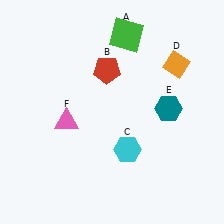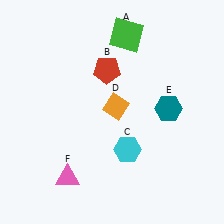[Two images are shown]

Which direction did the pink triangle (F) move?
The pink triangle (F) moved down.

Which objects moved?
The objects that moved are: the orange diamond (D), the pink triangle (F).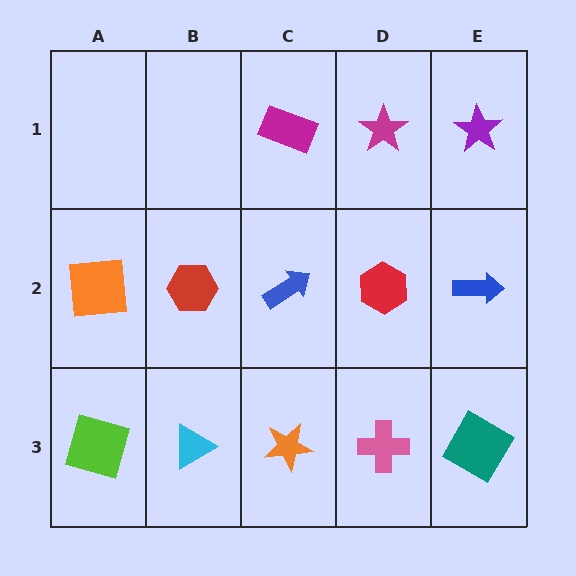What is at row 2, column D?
A red hexagon.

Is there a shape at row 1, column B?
No, that cell is empty.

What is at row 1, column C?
A magenta rectangle.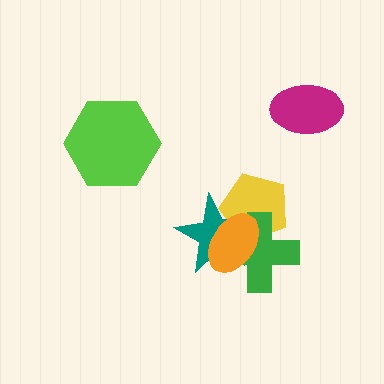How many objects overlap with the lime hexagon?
0 objects overlap with the lime hexagon.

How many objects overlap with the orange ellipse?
3 objects overlap with the orange ellipse.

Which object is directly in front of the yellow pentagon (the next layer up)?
The teal star is directly in front of the yellow pentagon.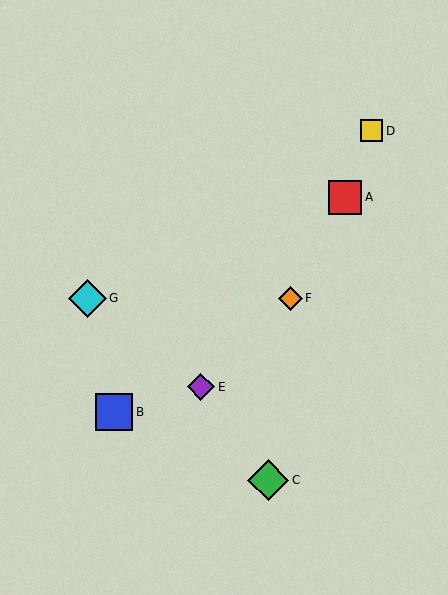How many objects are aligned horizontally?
2 objects (F, G) are aligned horizontally.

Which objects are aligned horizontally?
Objects F, G are aligned horizontally.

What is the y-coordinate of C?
Object C is at y≈480.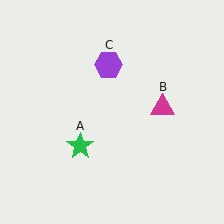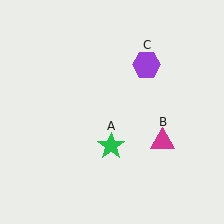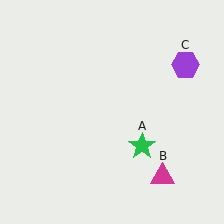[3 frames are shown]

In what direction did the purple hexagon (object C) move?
The purple hexagon (object C) moved right.